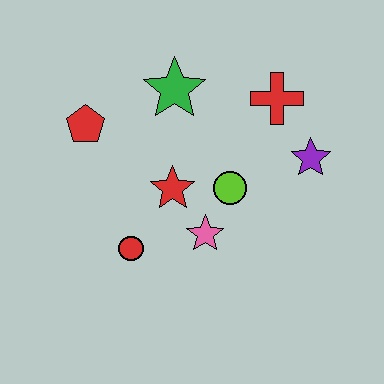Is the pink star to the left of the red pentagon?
No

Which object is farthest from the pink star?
The red pentagon is farthest from the pink star.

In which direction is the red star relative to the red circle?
The red star is above the red circle.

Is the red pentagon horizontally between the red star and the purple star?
No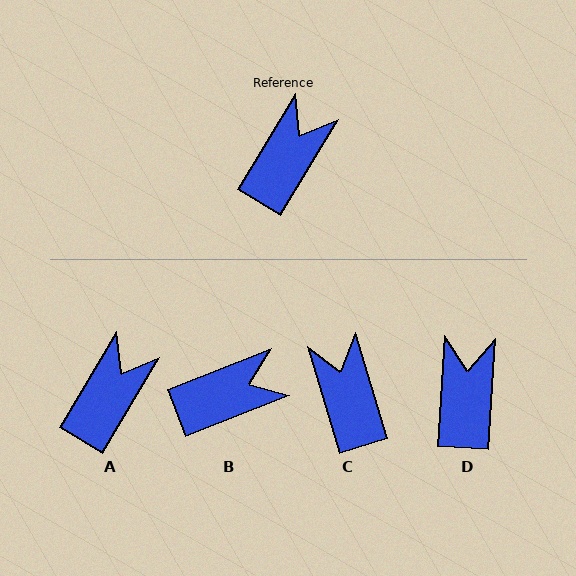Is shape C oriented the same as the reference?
No, it is off by about 48 degrees.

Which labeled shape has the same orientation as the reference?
A.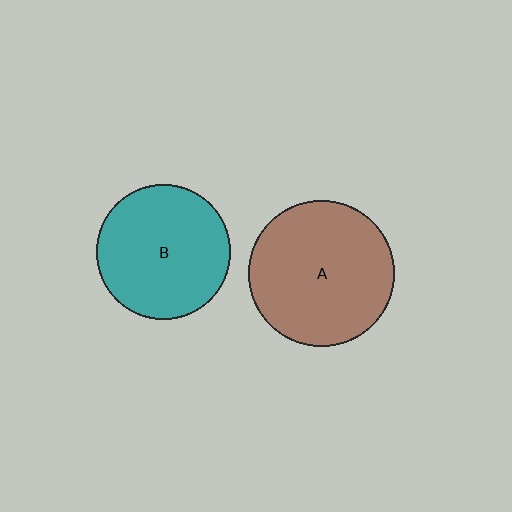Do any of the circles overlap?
No, none of the circles overlap.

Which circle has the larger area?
Circle A (brown).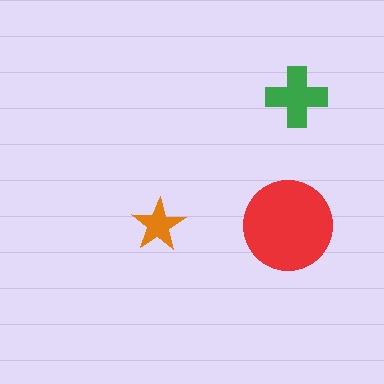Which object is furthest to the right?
The green cross is rightmost.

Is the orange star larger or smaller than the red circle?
Smaller.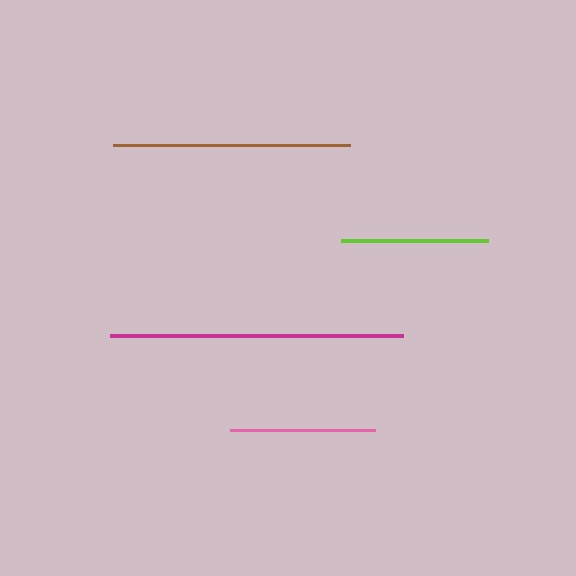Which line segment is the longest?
The magenta line is the longest at approximately 293 pixels.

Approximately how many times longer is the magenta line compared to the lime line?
The magenta line is approximately 2.0 times the length of the lime line.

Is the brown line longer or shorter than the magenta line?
The magenta line is longer than the brown line.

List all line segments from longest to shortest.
From longest to shortest: magenta, brown, lime, pink.